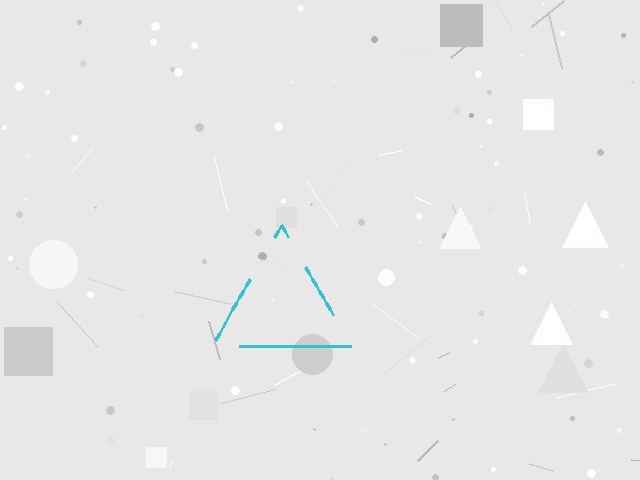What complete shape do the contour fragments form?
The contour fragments form a triangle.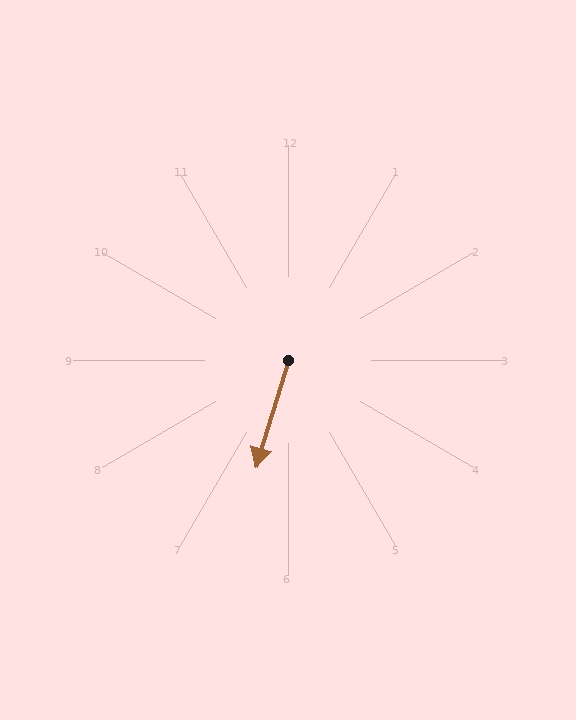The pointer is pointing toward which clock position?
Roughly 7 o'clock.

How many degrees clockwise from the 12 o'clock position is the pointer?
Approximately 197 degrees.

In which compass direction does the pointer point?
South.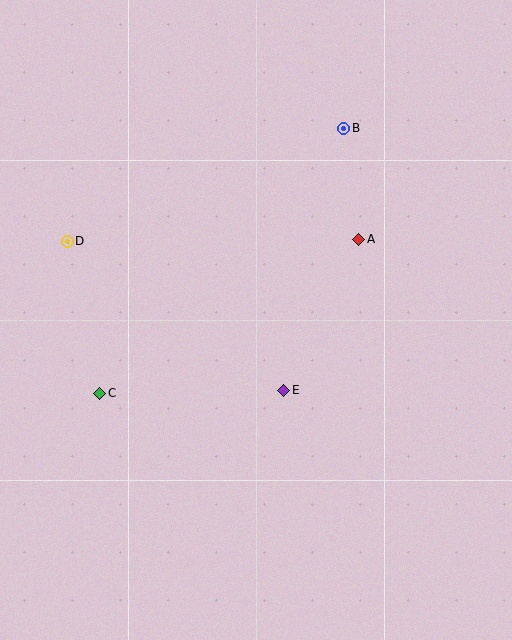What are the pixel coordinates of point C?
Point C is at (100, 393).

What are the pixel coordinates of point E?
Point E is at (284, 390).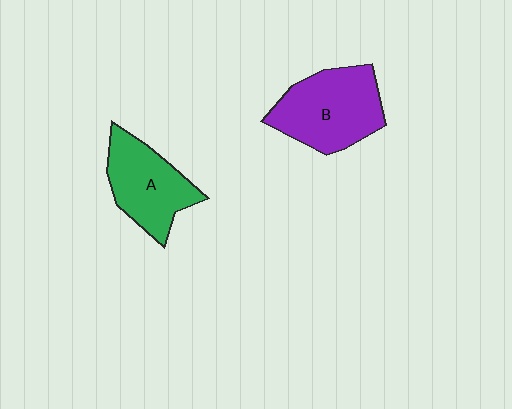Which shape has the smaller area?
Shape A (green).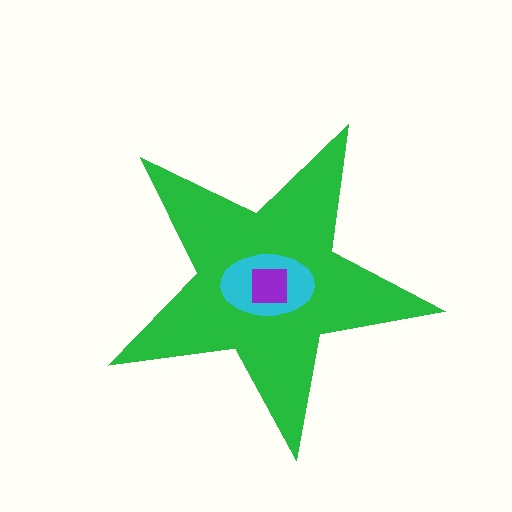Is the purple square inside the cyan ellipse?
Yes.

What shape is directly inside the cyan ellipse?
The purple square.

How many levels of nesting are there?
3.